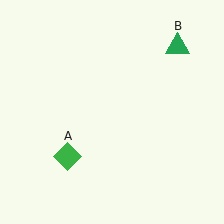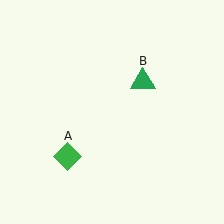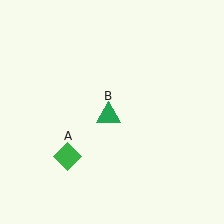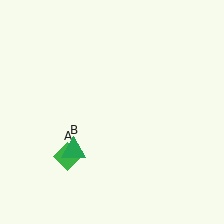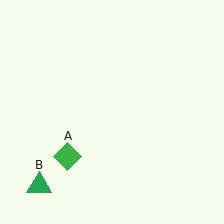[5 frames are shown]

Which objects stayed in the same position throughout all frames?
Green diamond (object A) remained stationary.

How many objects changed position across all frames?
1 object changed position: green triangle (object B).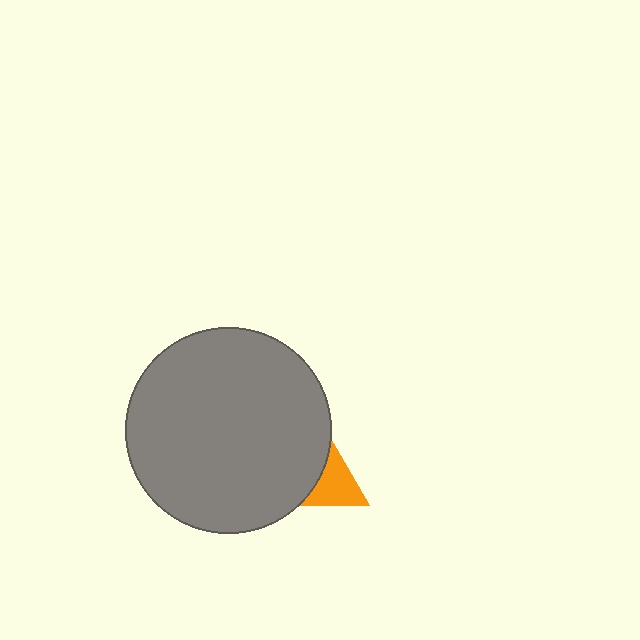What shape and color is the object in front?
The object in front is a gray circle.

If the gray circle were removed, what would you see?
You would see the complete orange triangle.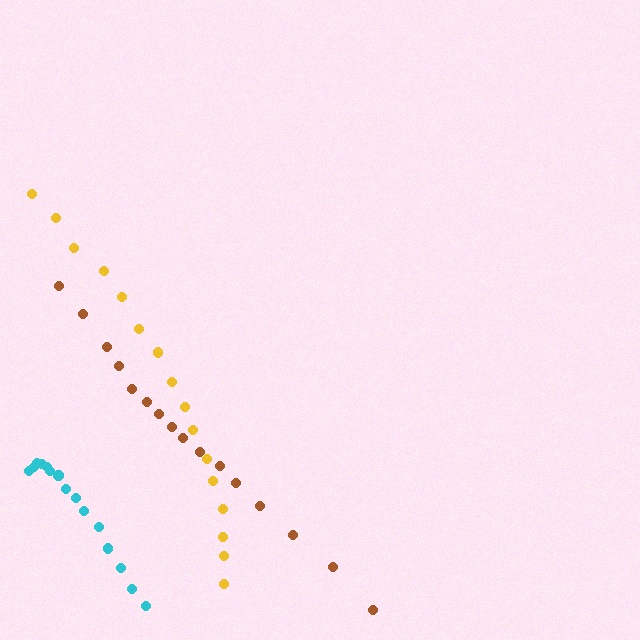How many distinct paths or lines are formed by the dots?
There are 3 distinct paths.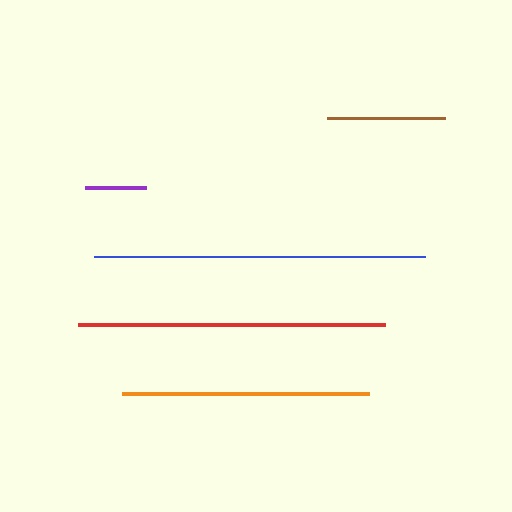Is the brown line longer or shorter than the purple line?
The brown line is longer than the purple line.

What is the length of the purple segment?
The purple segment is approximately 62 pixels long.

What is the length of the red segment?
The red segment is approximately 308 pixels long.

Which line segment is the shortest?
The purple line is the shortest at approximately 62 pixels.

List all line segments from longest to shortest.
From longest to shortest: blue, red, orange, brown, purple.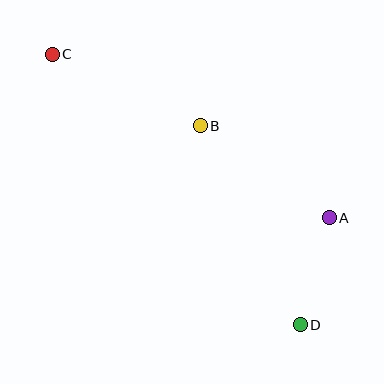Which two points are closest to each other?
Points A and D are closest to each other.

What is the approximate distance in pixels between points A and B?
The distance between A and B is approximately 159 pixels.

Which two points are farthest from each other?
Points C and D are farthest from each other.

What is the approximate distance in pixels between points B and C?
The distance between B and C is approximately 164 pixels.